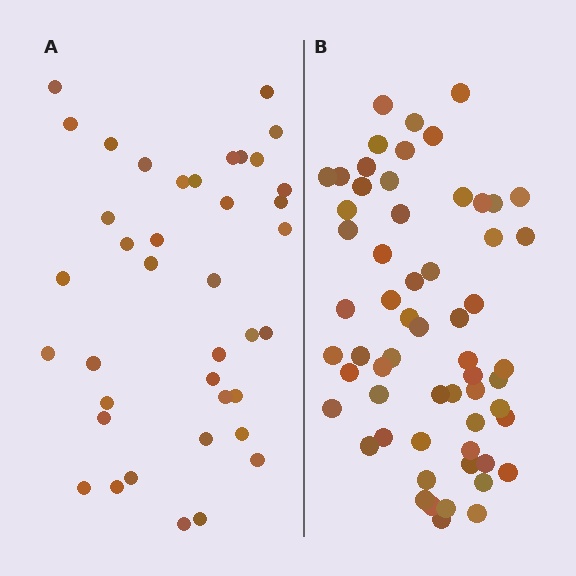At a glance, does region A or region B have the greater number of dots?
Region B (the right region) has more dots.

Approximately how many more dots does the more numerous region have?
Region B has approximately 20 more dots than region A.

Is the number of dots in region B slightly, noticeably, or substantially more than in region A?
Region B has substantially more. The ratio is roughly 1.5 to 1.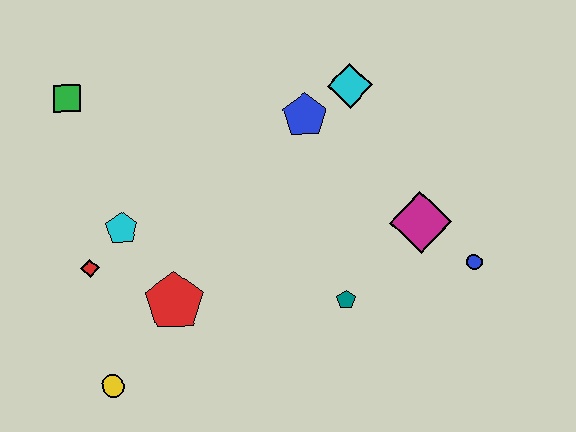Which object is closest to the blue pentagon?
The cyan diamond is closest to the blue pentagon.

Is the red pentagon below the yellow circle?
No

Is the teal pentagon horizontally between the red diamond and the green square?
No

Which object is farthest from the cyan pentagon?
The blue circle is farthest from the cyan pentagon.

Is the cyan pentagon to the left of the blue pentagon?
Yes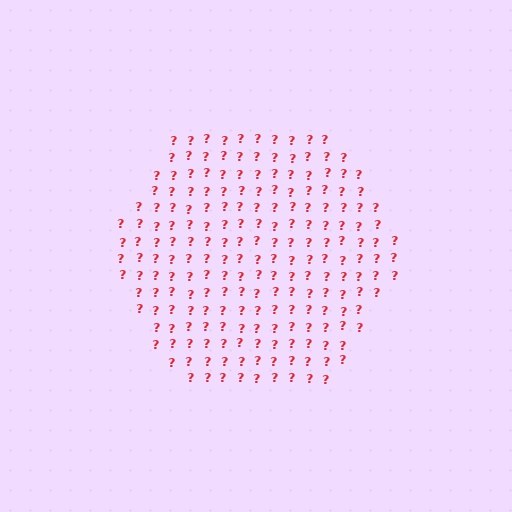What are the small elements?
The small elements are question marks.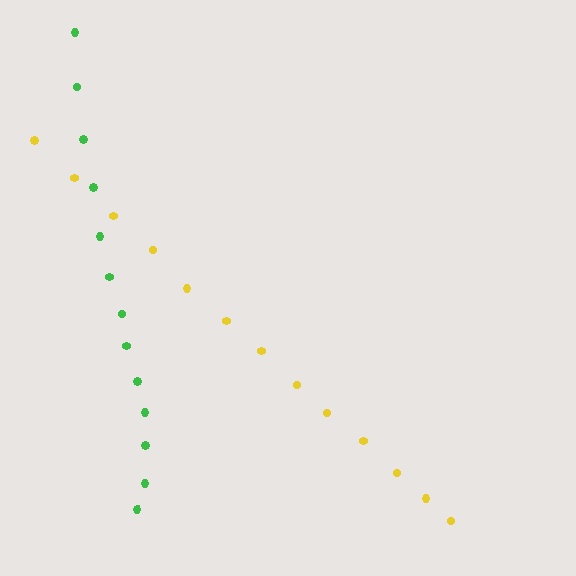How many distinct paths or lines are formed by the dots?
There are 2 distinct paths.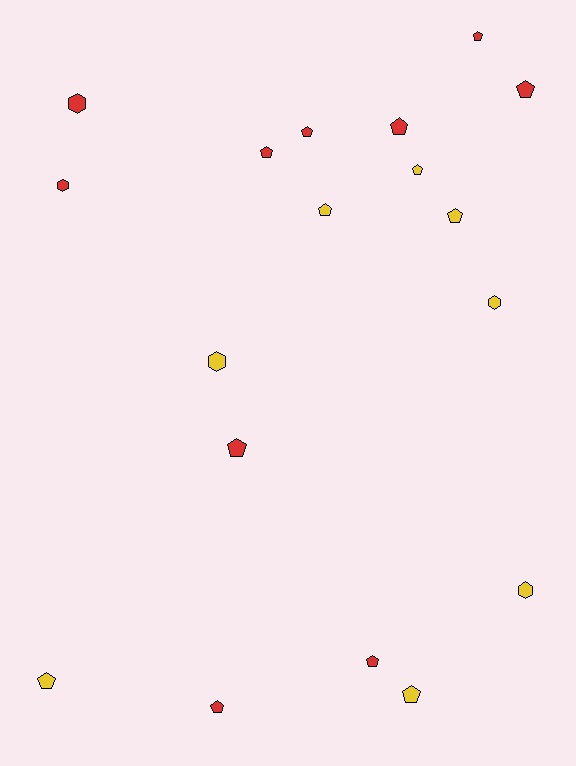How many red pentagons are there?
There are 8 red pentagons.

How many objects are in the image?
There are 18 objects.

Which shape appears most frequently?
Pentagon, with 13 objects.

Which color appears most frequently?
Red, with 10 objects.